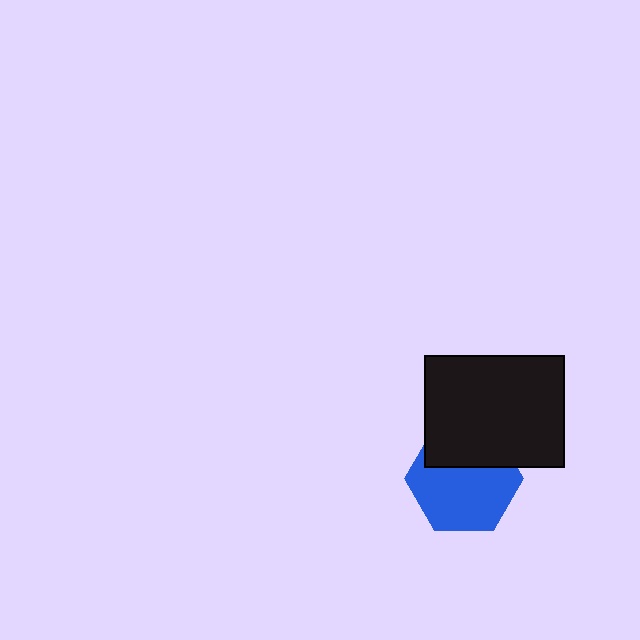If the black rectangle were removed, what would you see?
You would see the complete blue hexagon.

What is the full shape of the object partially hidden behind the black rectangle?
The partially hidden object is a blue hexagon.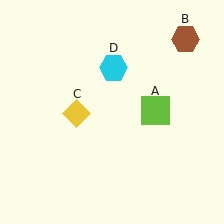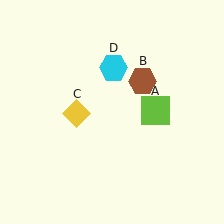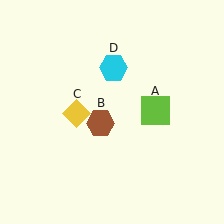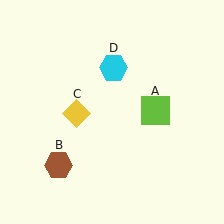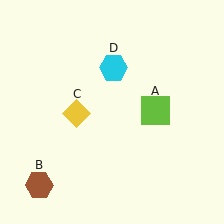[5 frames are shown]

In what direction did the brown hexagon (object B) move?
The brown hexagon (object B) moved down and to the left.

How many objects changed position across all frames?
1 object changed position: brown hexagon (object B).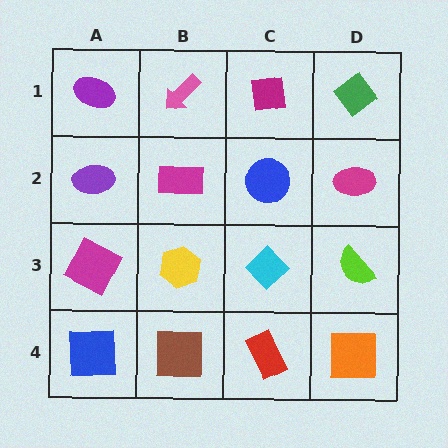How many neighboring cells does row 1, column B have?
3.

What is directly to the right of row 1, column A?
A pink arrow.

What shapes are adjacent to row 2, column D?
A green diamond (row 1, column D), a lime semicircle (row 3, column D), a blue circle (row 2, column C).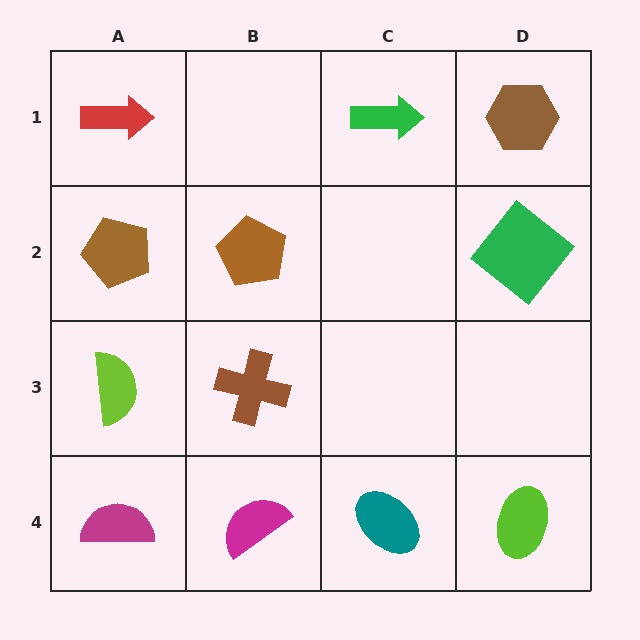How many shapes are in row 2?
3 shapes.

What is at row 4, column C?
A teal ellipse.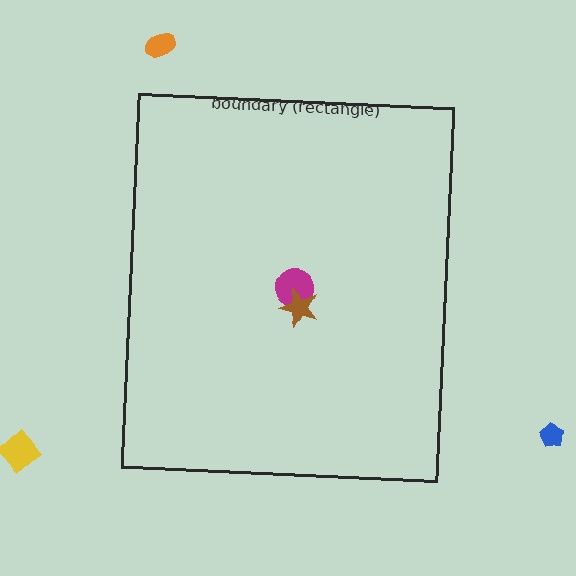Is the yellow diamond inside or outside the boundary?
Outside.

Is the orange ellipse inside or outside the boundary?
Outside.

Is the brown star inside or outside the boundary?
Inside.